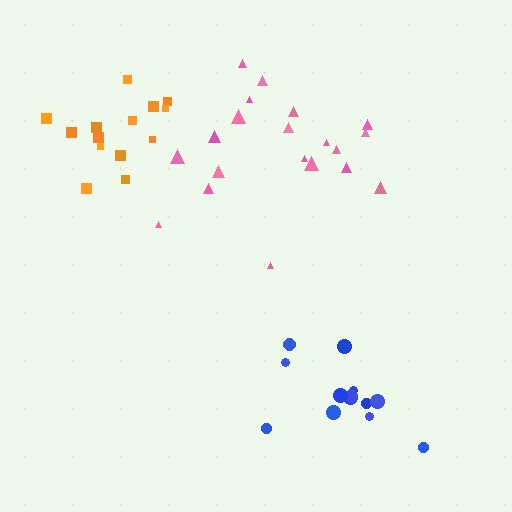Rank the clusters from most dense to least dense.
orange, pink, blue.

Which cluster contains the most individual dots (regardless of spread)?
Pink (20).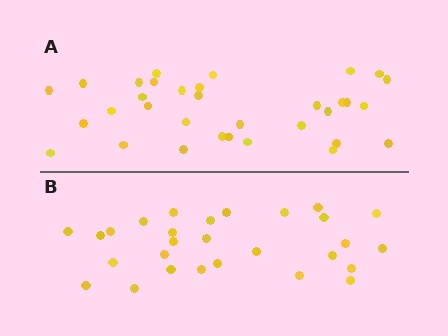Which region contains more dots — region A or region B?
Region A (the top region) has more dots.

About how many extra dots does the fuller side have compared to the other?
Region A has about 5 more dots than region B.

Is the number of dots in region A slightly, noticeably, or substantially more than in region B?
Region A has only slightly more — the two regions are fairly close. The ratio is roughly 1.2 to 1.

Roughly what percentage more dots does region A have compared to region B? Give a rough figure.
About 20% more.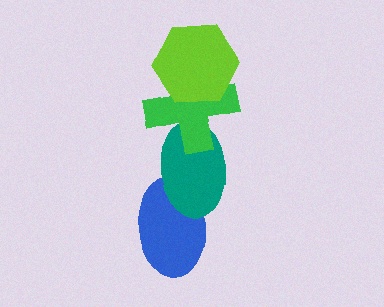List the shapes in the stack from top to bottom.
From top to bottom: the lime hexagon, the green cross, the teal ellipse, the blue ellipse.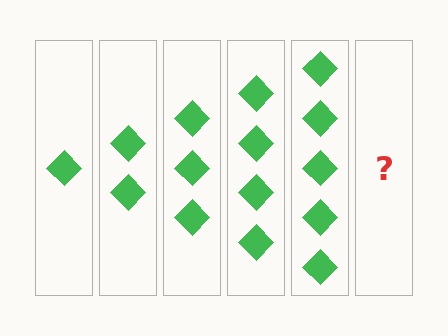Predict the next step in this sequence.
The next step is 6 diamonds.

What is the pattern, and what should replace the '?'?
The pattern is that each step adds one more diamond. The '?' should be 6 diamonds.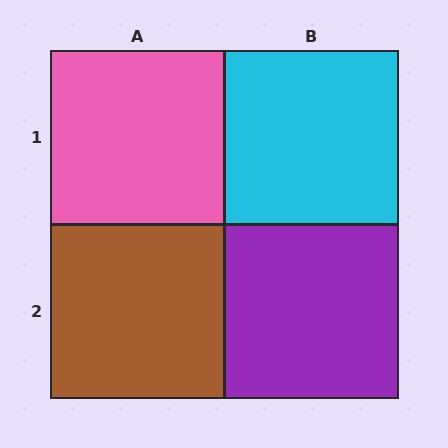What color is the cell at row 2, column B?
Purple.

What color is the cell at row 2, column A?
Brown.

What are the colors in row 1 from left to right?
Pink, cyan.